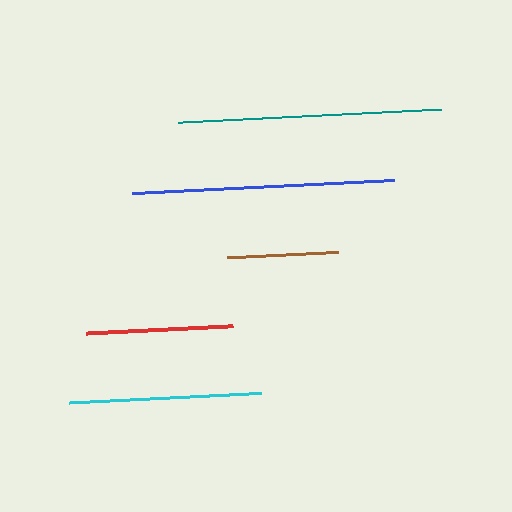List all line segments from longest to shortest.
From longest to shortest: blue, teal, cyan, red, brown.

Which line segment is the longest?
The blue line is the longest at approximately 264 pixels.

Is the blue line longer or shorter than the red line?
The blue line is longer than the red line.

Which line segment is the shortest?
The brown line is the shortest at approximately 111 pixels.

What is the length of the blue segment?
The blue segment is approximately 264 pixels long.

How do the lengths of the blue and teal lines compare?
The blue and teal lines are approximately the same length.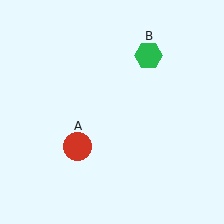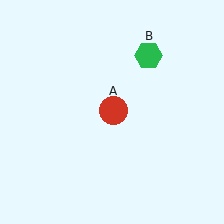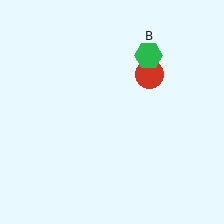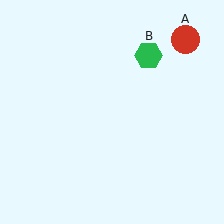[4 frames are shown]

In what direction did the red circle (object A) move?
The red circle (object A) moved up and to the right.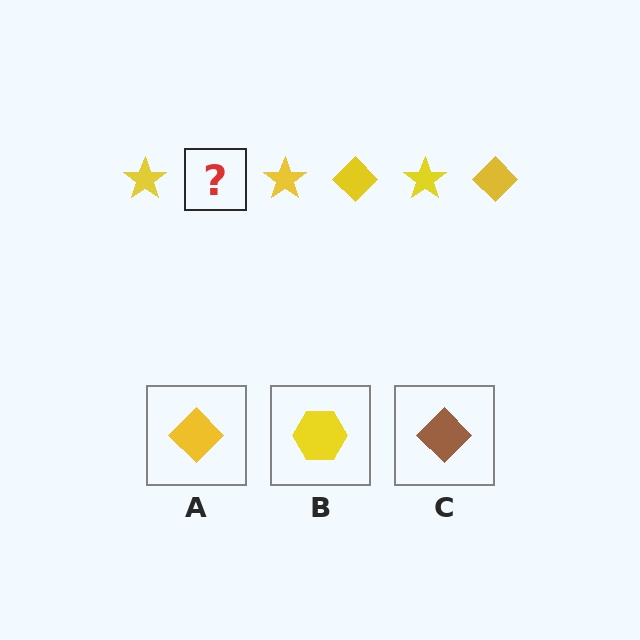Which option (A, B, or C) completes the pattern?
A.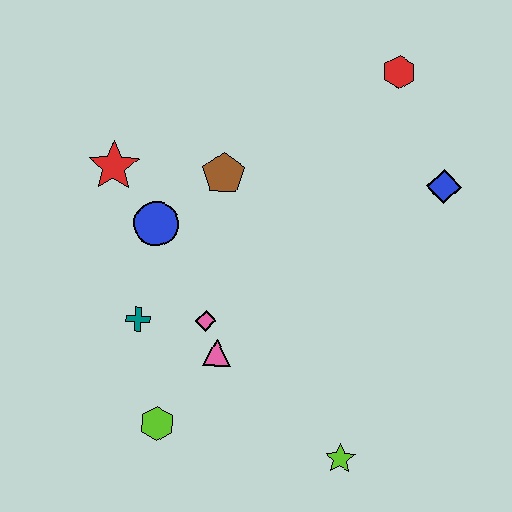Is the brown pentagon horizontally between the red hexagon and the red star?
Yes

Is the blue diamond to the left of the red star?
No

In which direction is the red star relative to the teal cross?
The red star is above the teal cross.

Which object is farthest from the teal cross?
The red hexagon is farthest from the teal cross.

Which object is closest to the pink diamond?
The pink triangle is closest to the pink diamond.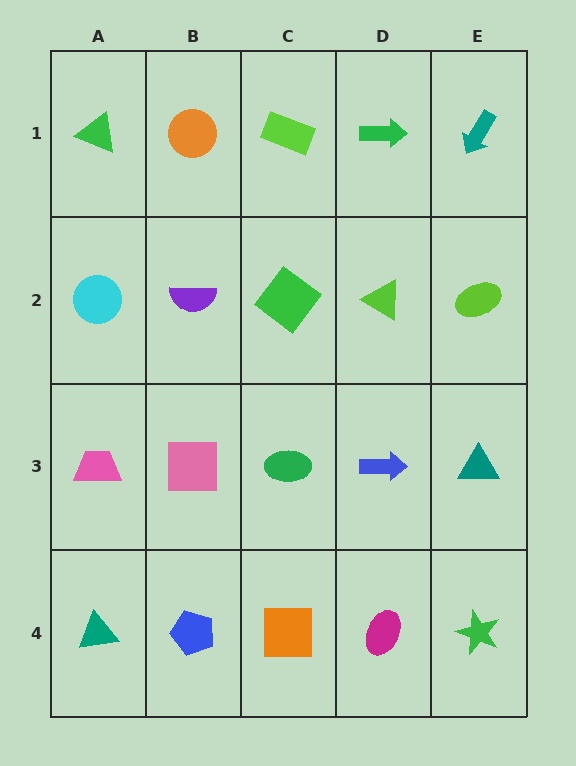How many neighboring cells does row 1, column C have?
3.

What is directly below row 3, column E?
A green star.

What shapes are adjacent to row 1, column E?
A lime ellipse (row 2, column E), a green arrow (row 1, column D).